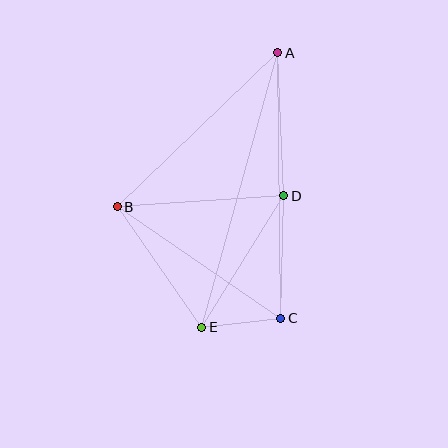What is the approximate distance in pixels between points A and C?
The distance between A and C is approximately 265 pixels.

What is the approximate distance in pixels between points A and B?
The distance between A and B is approximately 223 pixels.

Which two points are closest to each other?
Points C and E are closest to each other.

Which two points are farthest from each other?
Points A and E are farthest from each other.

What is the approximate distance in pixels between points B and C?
The distance between B and C is approximately 198 pixels.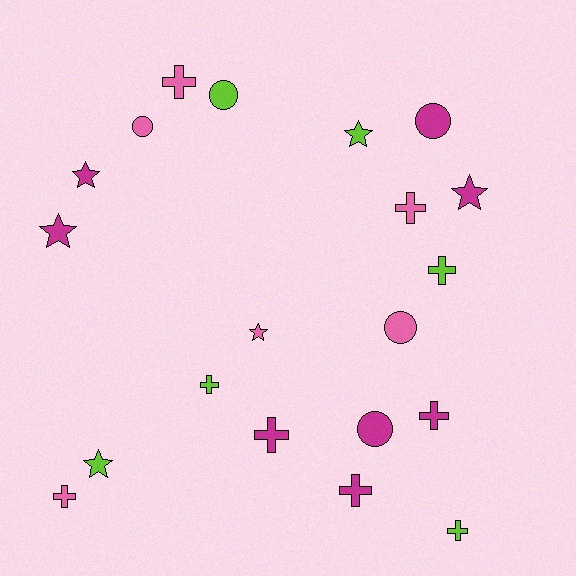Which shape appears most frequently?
Cross, with 9 objects.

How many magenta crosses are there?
There are 3 magenta crosses.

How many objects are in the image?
There are 20 objects.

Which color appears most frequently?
Magenta, with 8 objects.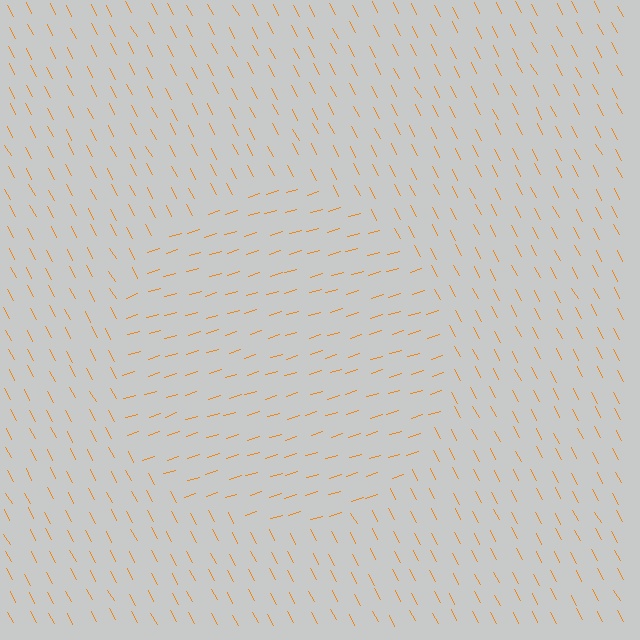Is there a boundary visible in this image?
Yes, there is a texture boundary formed by a change in line orientation.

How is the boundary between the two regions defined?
The boundary is defined purely by a change in line orientation (approximately 79 degrees difference). All lines are the same color and thickness.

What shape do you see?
I see a circle.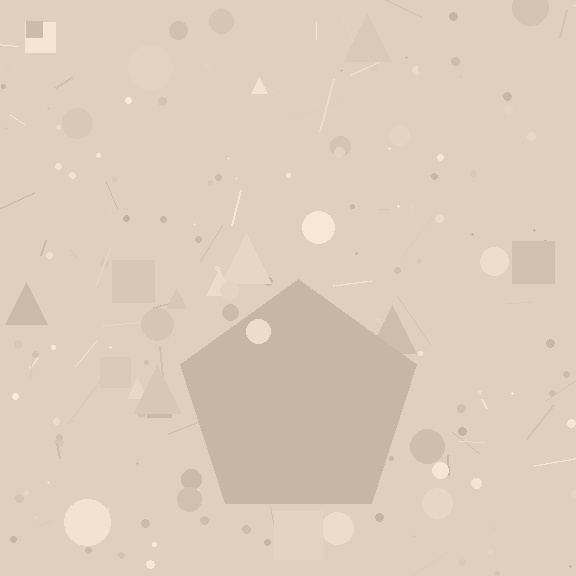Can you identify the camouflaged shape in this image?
The camouflaged shape is a pentagon.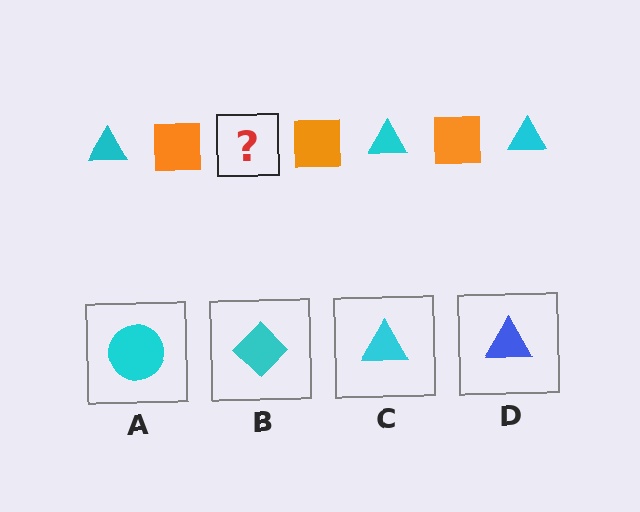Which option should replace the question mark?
Option C.